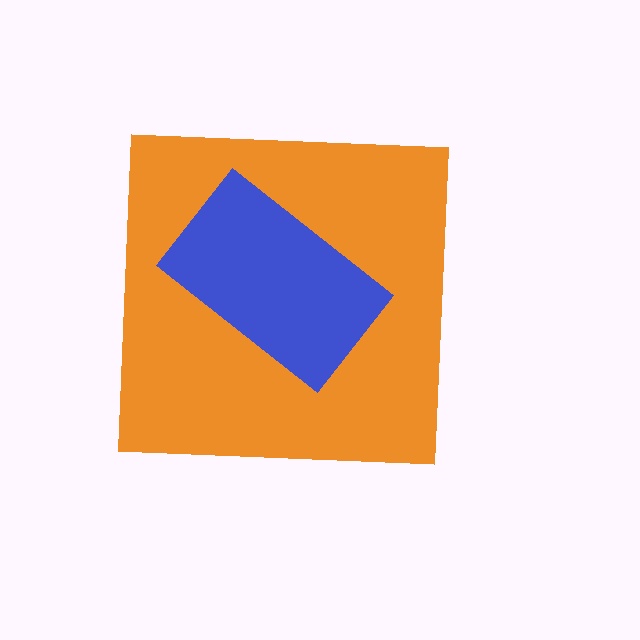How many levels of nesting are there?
2.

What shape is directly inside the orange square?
The blue rectangle.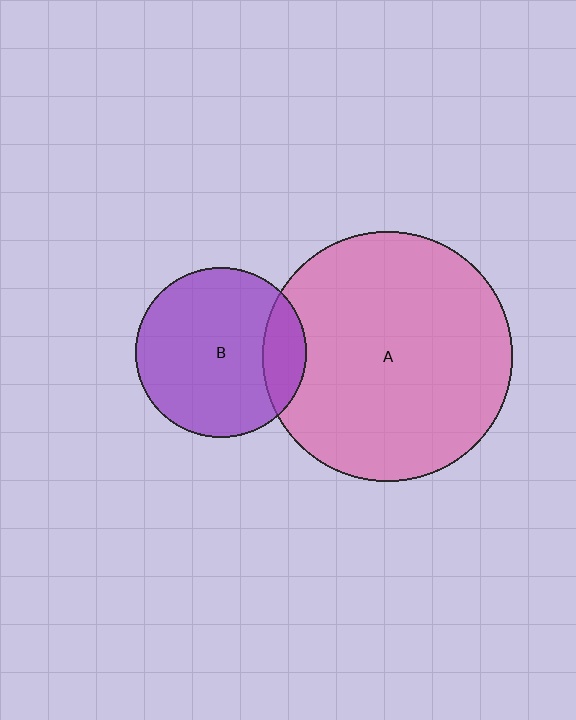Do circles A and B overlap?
Yes.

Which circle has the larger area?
Circle A (pink).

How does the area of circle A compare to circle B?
Approximately 2.2 times.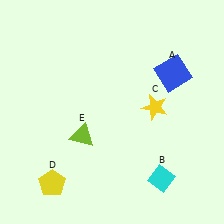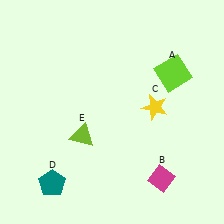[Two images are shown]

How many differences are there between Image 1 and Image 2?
There are 3 differences between the two images.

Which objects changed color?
A changed from blue to lime. B changed from cyan to magenta. D changed from yellow to teal.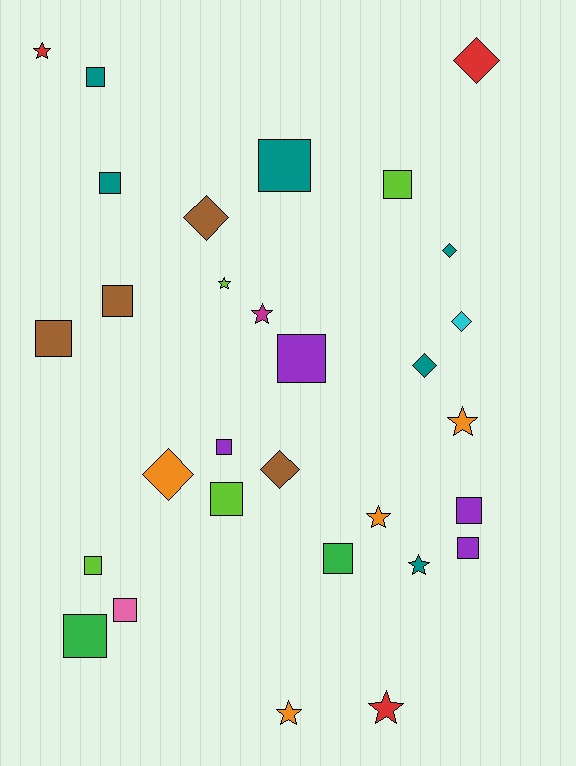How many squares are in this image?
There are 15 squares.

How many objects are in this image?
There are 30 objects.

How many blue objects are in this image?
There are no blue objects.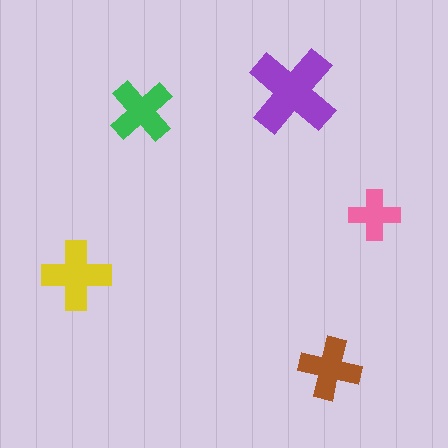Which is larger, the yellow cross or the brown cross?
The yellow one.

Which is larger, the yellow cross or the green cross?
The yellow one.